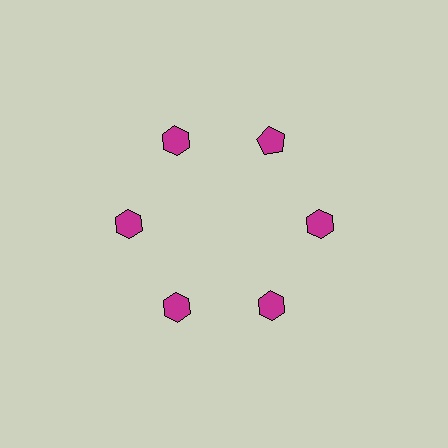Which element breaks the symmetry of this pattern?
The magenta pentagon at roughly the 1 o'clock position breaks the symmetry. All other shapes are magenta hexagons.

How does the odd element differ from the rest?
It has a different shape: pentagon instead of hexagon.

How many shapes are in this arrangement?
There are 6 shapes arranged in a ring pattern.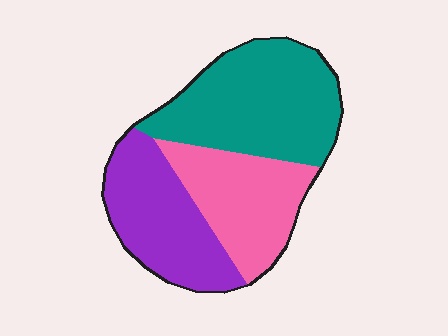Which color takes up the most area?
Teal, at roughly 40%.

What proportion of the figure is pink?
Pink covers 28% of the figure.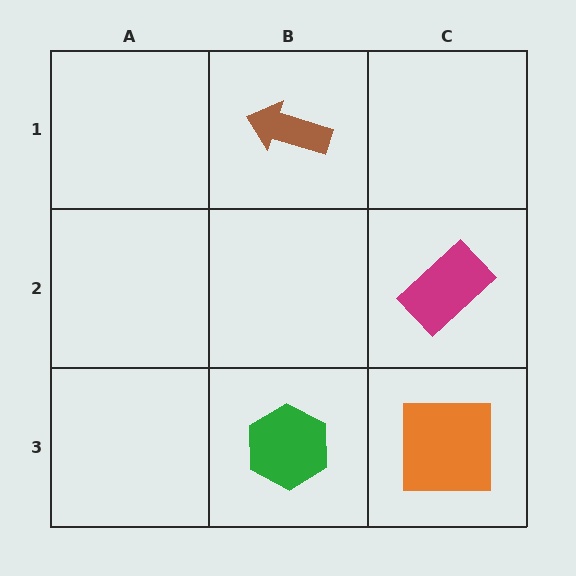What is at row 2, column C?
A magenta rectangle.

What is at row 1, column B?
A brown arrow.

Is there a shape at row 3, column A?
No, that cell is empty.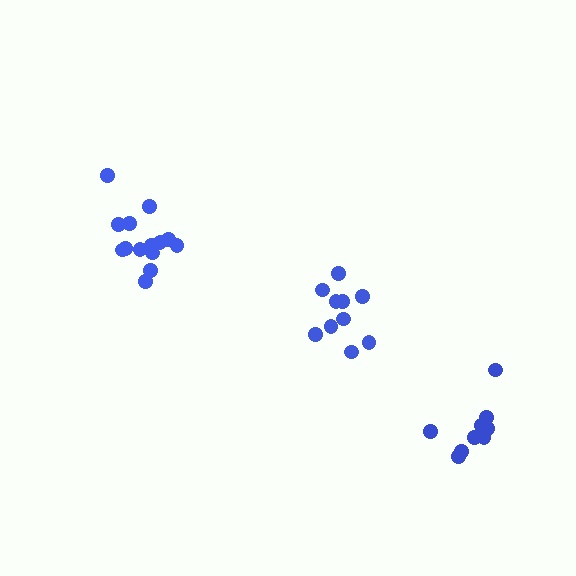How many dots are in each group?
Group 1: 14 dots, Group 2: 10 dots, Group 3: 9 dots (33 total).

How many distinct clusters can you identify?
There are 3 distinct clusters.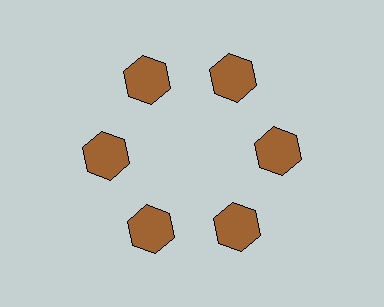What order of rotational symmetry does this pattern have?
This pattern has 6-fold rotational symmetry.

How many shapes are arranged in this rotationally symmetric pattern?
There are 6 shapes, arranged in 6 groups of 1.